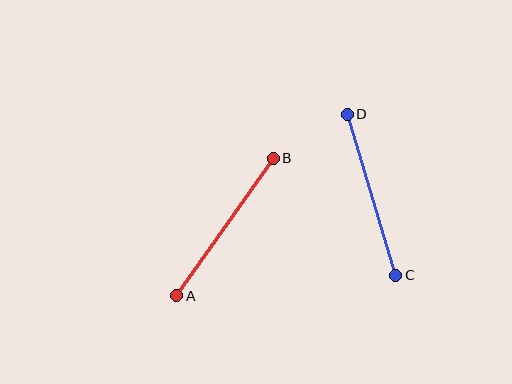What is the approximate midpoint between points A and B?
The midpoint is at approximately (225, 227) pixels.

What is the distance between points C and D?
The distance is approximately 168 pixels.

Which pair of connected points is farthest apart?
Points C and D are farthest apart.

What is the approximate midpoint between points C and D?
The midpoint is at approximately (372, 195) pixels.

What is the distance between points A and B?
The distance is approximately 168 pixels.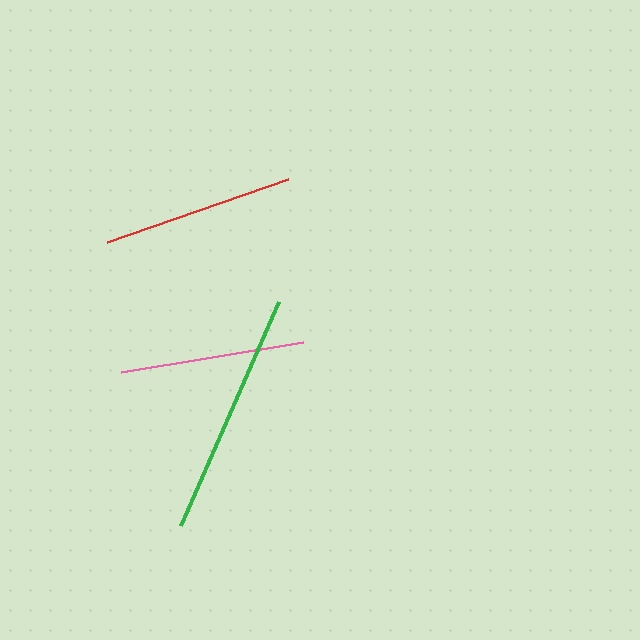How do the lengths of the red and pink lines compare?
The red and pink lines are approximately the same length.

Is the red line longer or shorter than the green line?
The green line is longer than the red line.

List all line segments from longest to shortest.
From longest to shortest: green, red, pink.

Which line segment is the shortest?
The pink line is the shortest at approximately 184 pixels.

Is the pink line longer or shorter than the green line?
The green line is longer than the pink line.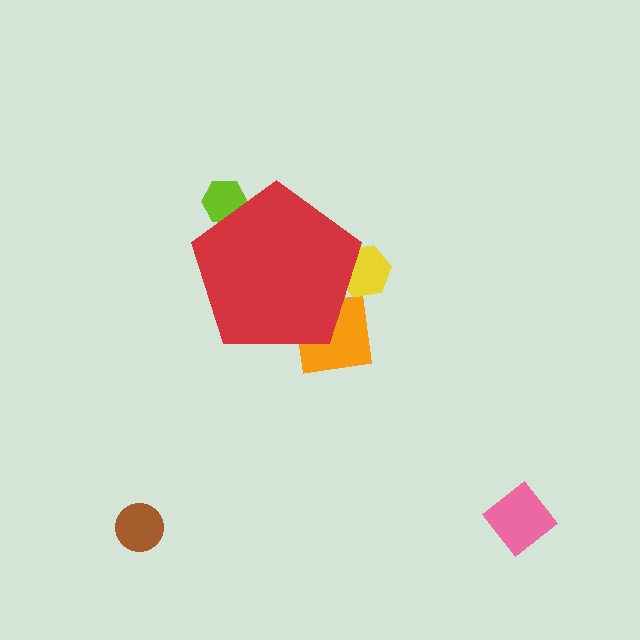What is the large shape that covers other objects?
A red pentagon.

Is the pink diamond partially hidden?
No, the pink diamond is fully visible.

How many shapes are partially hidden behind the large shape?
3 shapes are partially hidden.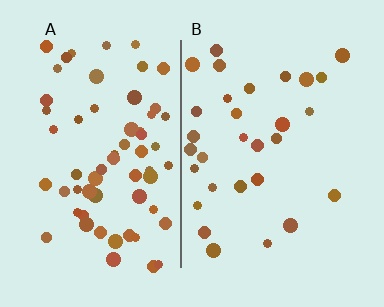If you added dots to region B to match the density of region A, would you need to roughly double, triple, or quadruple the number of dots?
Approximately double.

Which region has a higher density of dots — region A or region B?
A (the left).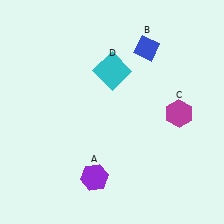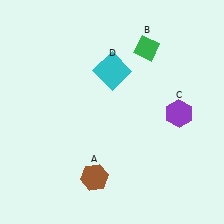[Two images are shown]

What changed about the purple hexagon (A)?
In Image 1, A is purple. In Image 2, it changed to brown.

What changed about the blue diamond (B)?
In Image 1, B is blue. In Image 2, it changed to green.